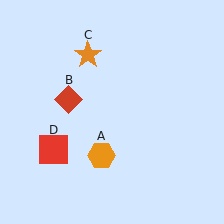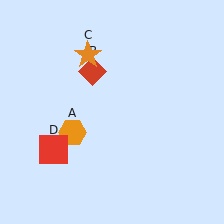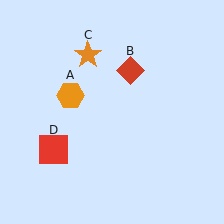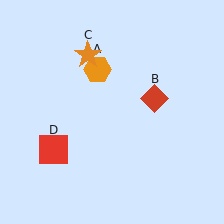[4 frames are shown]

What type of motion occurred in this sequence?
The orange hexagon (object A), red diamond (object B) rotated clockwise around the center of the scene.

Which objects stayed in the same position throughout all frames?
Orange star (object C) and red square (object D) remained stationary.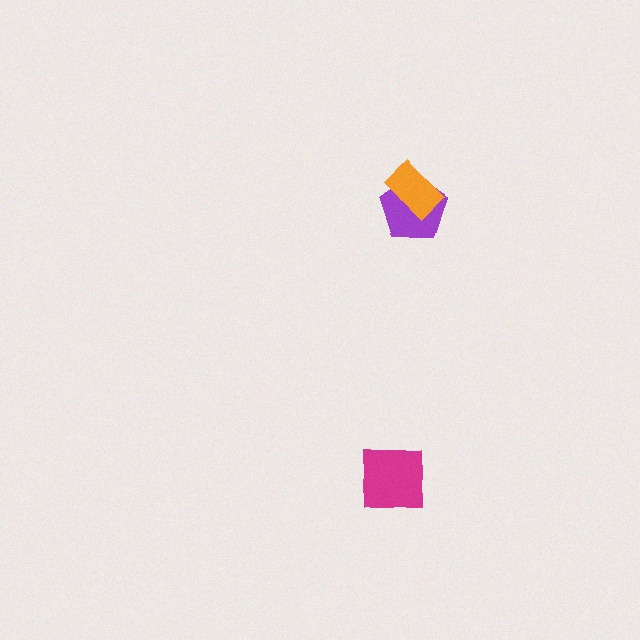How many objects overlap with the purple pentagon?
1 object overlaps with the purple pentagon.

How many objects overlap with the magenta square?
0 objects overlap with the magenta square.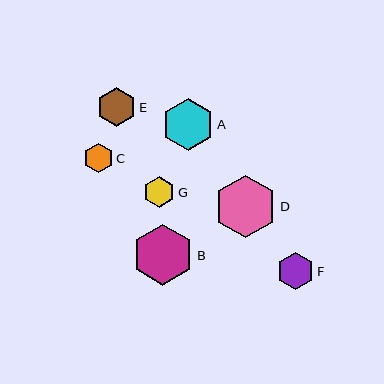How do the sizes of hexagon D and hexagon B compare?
Hexagon D and hexagon B are approximately the same size.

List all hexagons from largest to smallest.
From largest to smallest: D, B, A, E, F, G, C.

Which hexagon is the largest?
Hexagon D is the largest with a size of approximately 62 pixels.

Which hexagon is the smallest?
Hexagon C is the smallest with a size of approximately 30 pixels.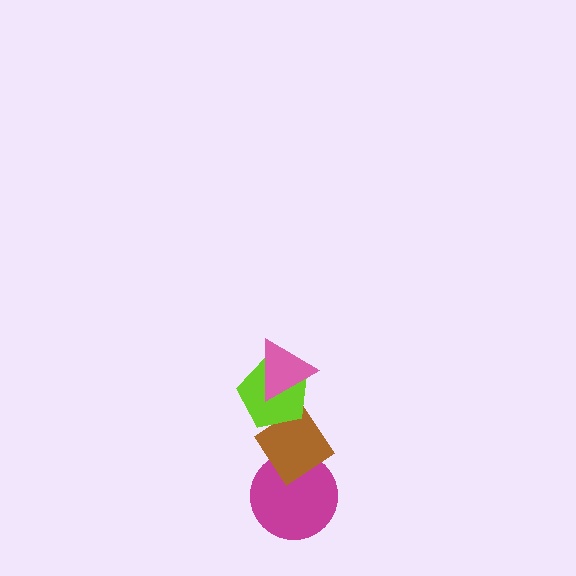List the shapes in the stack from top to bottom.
From top to bottom: the pink triangle, the lime pentagon, the brown diamond, the magenta circle.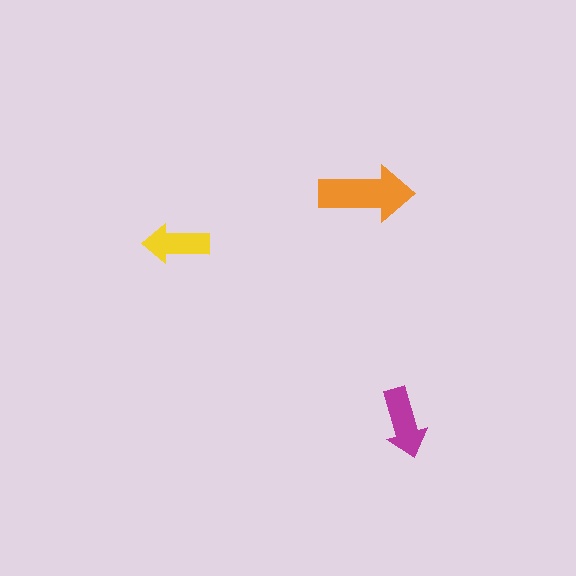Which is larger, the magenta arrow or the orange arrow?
The orange one.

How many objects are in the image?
There are 3 objects in the image.